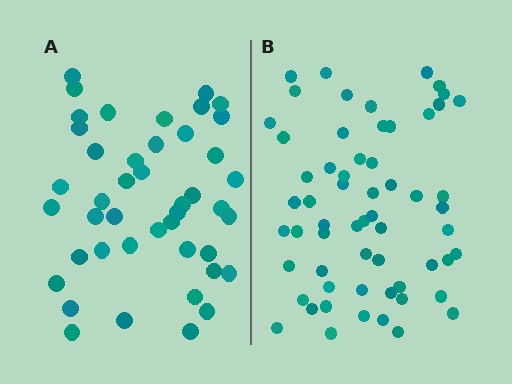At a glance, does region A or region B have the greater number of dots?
Region B (the right region) has more dots.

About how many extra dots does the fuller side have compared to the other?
Region B has approximately 15 more dots than region A.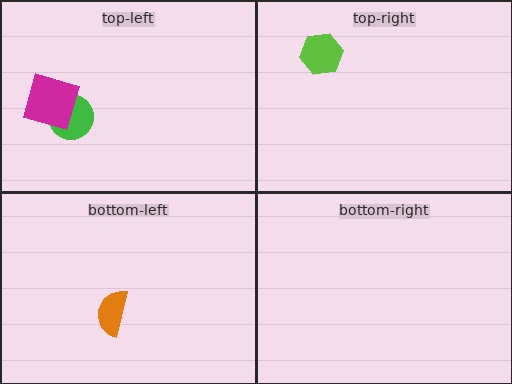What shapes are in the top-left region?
The green circle, the magenta square.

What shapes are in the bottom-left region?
The orange semicircle.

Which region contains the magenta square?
The top-left region.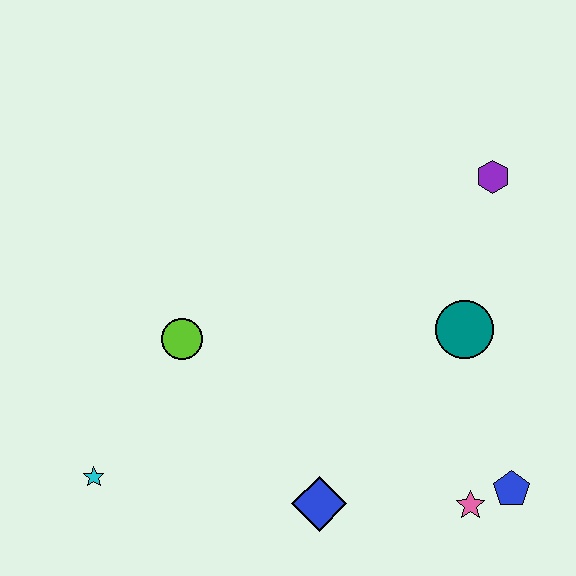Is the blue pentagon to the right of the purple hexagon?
Yes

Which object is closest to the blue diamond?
The pink star is closest to the blue diamond.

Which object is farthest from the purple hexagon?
The cyan star is farthest from the purple hexagon.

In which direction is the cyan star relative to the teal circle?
The cyan star is to the left of the teal circle.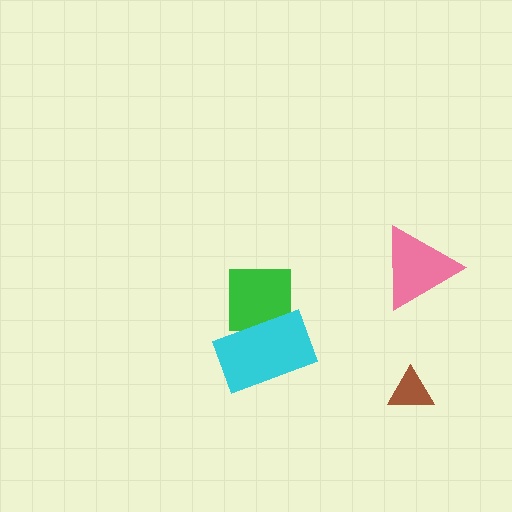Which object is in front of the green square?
The cyan rectangle is in front of the green square.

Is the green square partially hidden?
Yes, it is partially covered by another shape.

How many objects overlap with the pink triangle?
0 objects overlap with the pink triangle.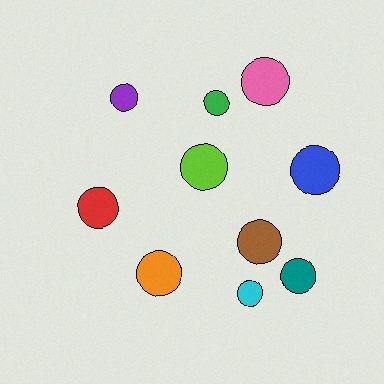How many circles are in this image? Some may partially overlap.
There are 10 circles.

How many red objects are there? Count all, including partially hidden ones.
There is 1 red object.